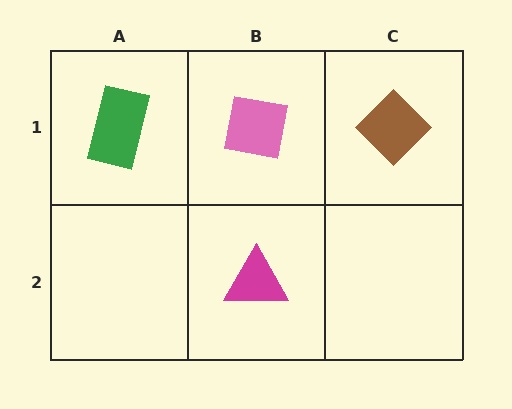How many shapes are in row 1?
3 shapes.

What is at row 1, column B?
A pink square.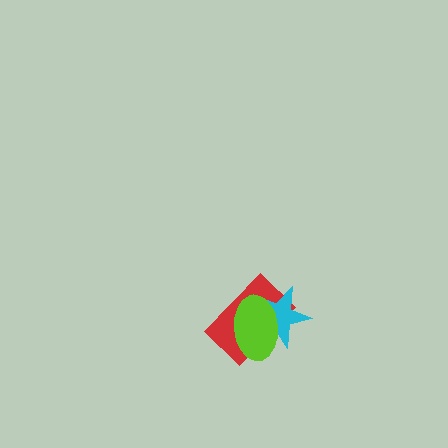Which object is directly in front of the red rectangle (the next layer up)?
The cyan star is directly in front of the red rectangle.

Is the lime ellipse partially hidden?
No, no other shape covers it.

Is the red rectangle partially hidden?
Yes, it is partially covered by another shape.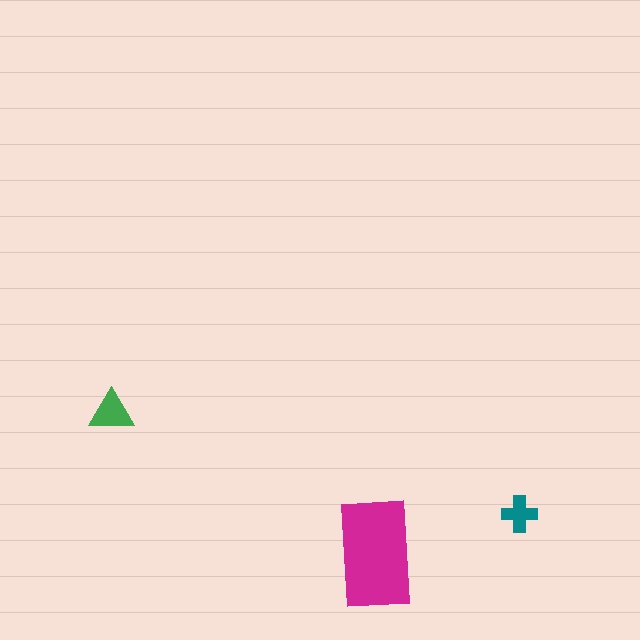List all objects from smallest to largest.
The teal cross, the green triangle, the magenta rectangle.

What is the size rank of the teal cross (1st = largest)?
3rd.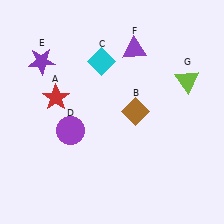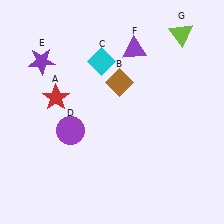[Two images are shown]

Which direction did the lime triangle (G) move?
The lime triangle (G) moved up.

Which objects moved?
The objects that moved are: the brown diamond (B), the lime triangle (G).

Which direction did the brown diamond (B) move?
The brown diamond (B) moved up.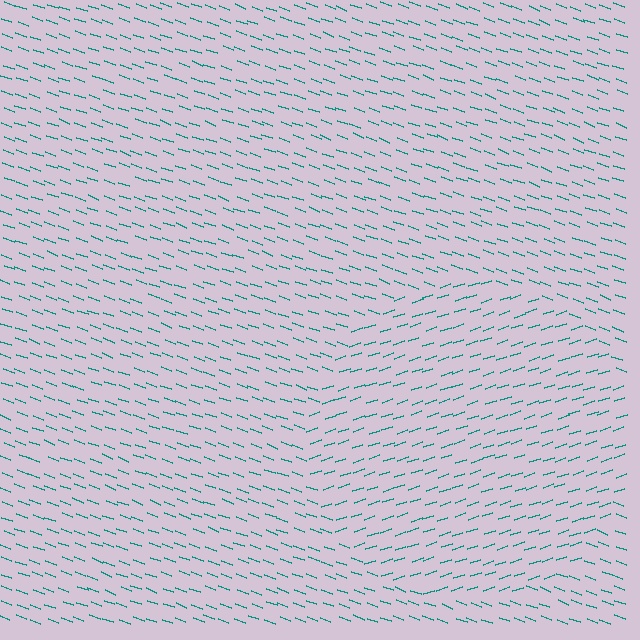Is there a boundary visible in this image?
Yes, there is a texture boundary formed by a change in line orientation.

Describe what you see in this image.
The image is filled with small teal line segments. A circle region in the image has lines oriented differently from the surrounding lines, creating a visible texture boundary.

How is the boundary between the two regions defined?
The boundary is defined purely by a change in line orientation (approximately 38 degrees difference). All lines are the same color and thickness.